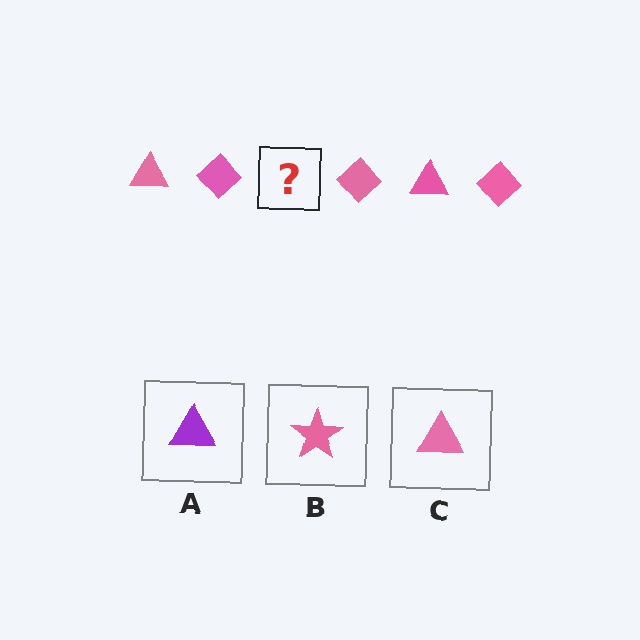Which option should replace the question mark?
Option C.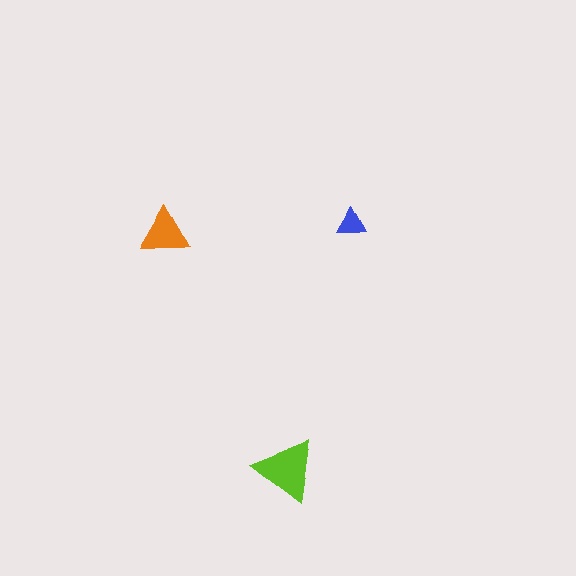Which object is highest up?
The blue triangle is topmost.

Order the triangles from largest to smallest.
the lime one, the orange one, the blue one.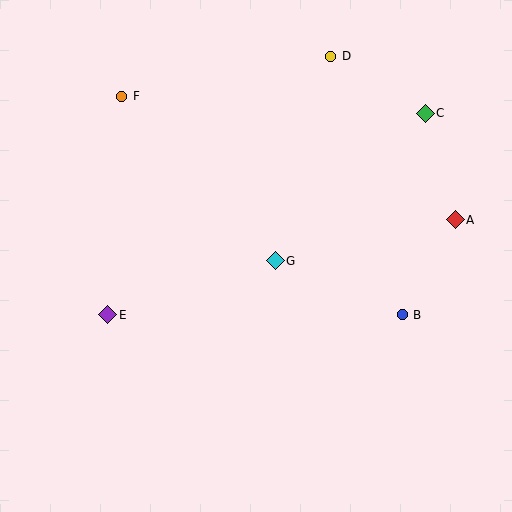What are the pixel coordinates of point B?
Point B is at (402, 315).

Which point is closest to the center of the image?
Point G at (275, 261) is closest to the center.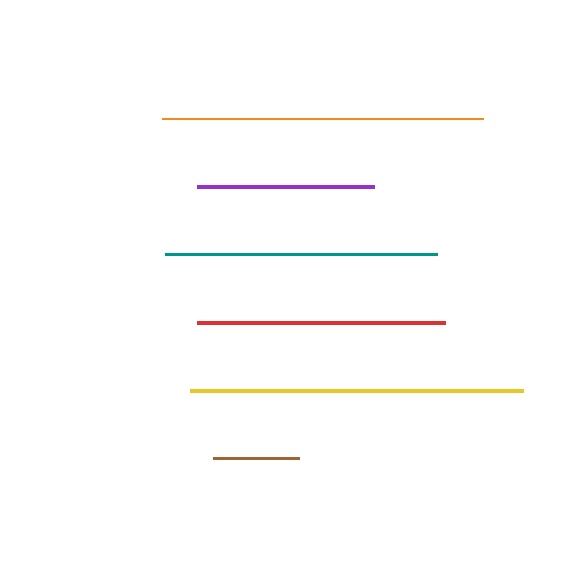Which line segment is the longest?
The yellow line is the longest at approximately 333 pixels.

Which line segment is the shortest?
The brown line is the shortest at approximately 86 pixels.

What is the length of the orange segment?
The orange segment is approximately 321 pixels long.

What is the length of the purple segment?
The purple segment is approximately 176 pixels long.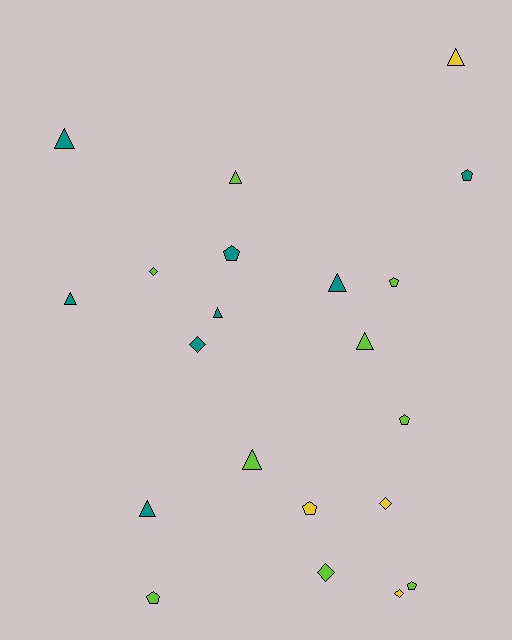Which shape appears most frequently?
Triangle, with 9 objects.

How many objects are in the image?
There are 21 objects.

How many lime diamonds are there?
There are 2 lime diamonds.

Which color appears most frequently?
Lime, with 9 objects.